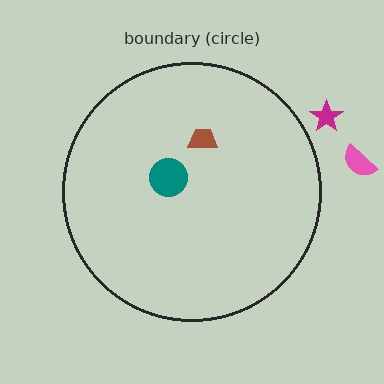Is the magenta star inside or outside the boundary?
Outside.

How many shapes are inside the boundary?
2 inside, 2 outside.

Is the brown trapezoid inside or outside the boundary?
Inside.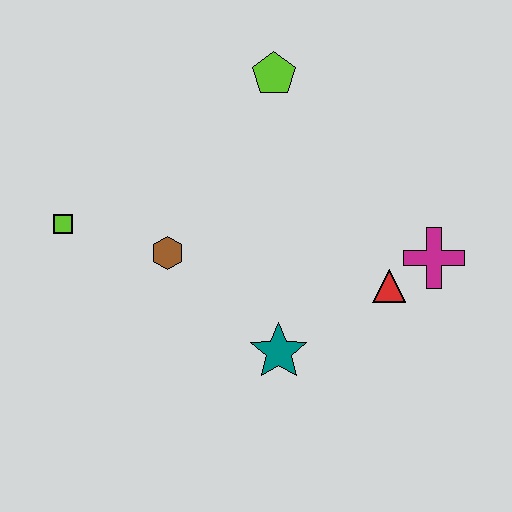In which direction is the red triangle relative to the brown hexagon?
The red triangle is to the right of the brown hexagon.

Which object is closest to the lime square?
The brown hexagon is closest to the lime square.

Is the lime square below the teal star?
No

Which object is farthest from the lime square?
The magenta cross is farthest from the lime square.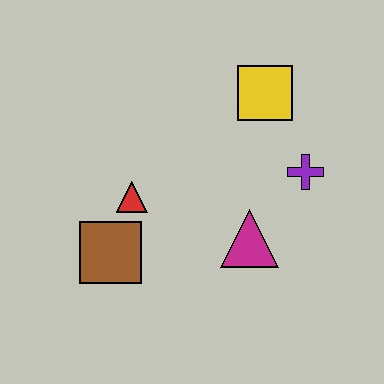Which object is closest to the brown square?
The red triangle is closest to the brown square.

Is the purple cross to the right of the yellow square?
Yes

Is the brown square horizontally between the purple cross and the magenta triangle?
No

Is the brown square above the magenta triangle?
No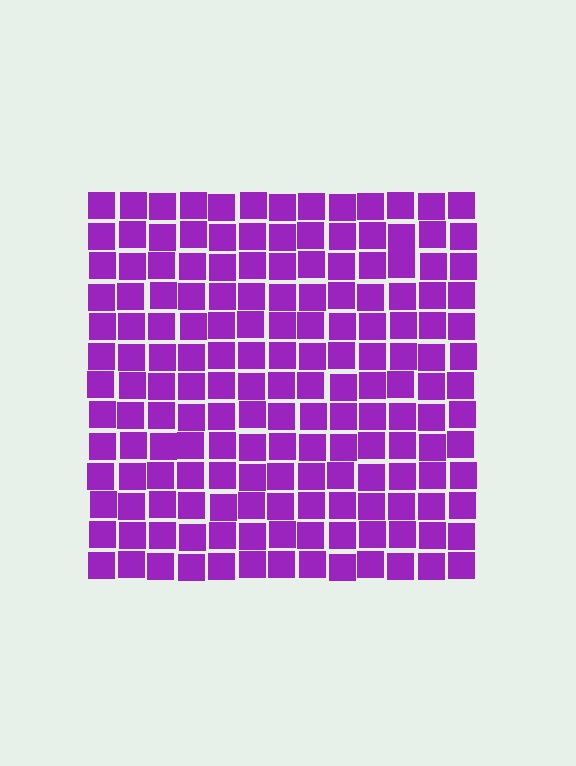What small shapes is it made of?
It is made of small squares.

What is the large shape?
The large shape is a square.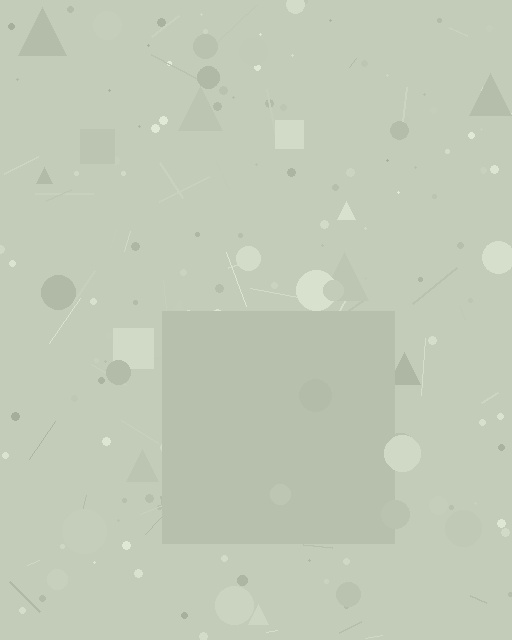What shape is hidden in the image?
A square is hidden in the image.